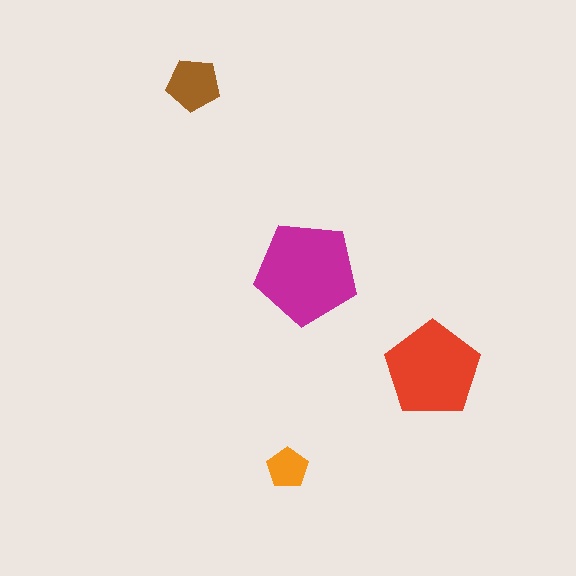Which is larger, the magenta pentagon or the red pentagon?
The magenta one.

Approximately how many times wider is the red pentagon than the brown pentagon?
About 2 times wider.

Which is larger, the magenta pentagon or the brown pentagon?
The magenta one.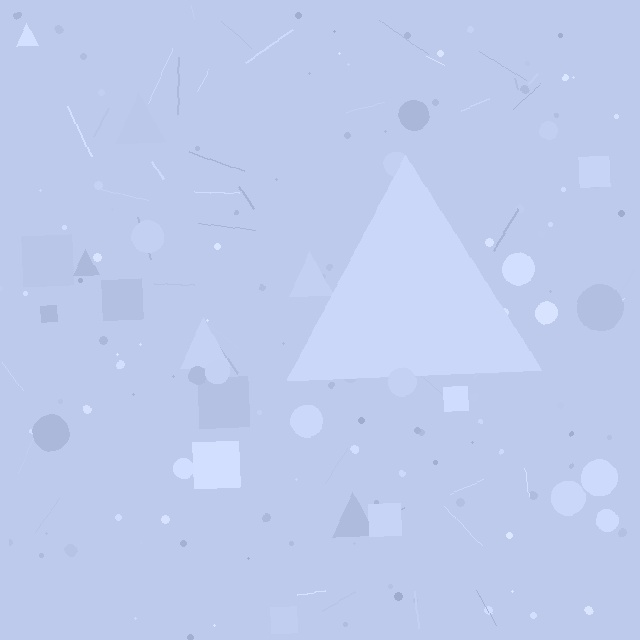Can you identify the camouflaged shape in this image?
The camouflaged shape is a triangle.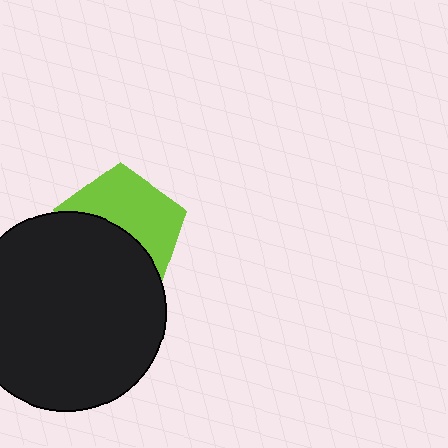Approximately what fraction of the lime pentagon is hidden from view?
Roughly 48% of the lime pentagon is hidden behind the black circle.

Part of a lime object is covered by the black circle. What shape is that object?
It is a pentagon.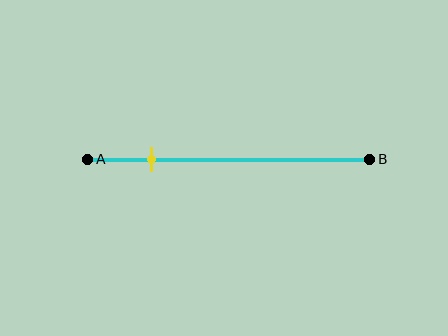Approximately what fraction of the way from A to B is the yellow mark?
The yellow mark is approximately 25% of the way from A to B.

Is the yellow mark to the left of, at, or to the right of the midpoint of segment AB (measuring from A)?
The yellow mark is to the left of the midpoint of segment AB.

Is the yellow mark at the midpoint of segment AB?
No, the mark is at about 25% from A, not at the 50% midpoint.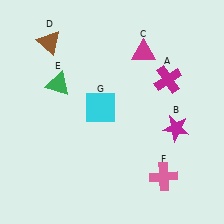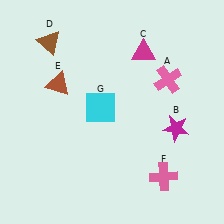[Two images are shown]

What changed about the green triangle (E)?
In Image 1, E is green. In Image 2, it changed to brown.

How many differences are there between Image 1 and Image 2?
There are 2 differences between the two images.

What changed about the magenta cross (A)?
In Image 1, A is magenta. In Image 2, it changed to pink.